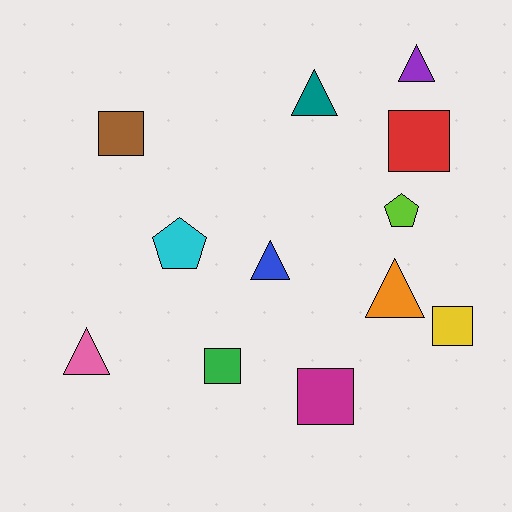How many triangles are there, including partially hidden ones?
There are 5 triangles.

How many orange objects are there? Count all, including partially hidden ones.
There is 1 orange object.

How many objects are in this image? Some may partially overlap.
There are 12 objects.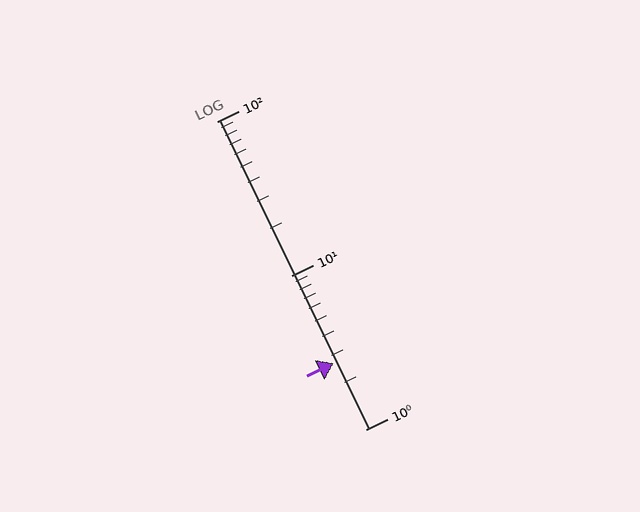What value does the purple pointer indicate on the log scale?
The pointer indicates approximately 2.7.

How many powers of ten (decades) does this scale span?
The scale spans 2 decades, from 1 to 100.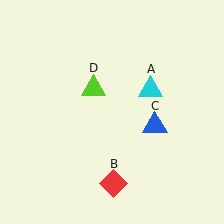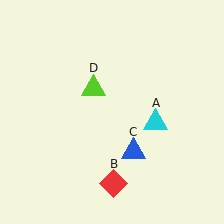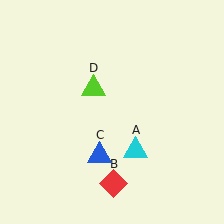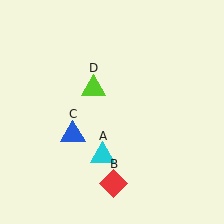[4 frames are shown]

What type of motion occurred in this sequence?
The cyan triangle (object A), blue triangle (object C) rotated clockwise around the center of the scene.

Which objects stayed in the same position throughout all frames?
Red diamond (object B) and lime triangle (object D) remained stationary.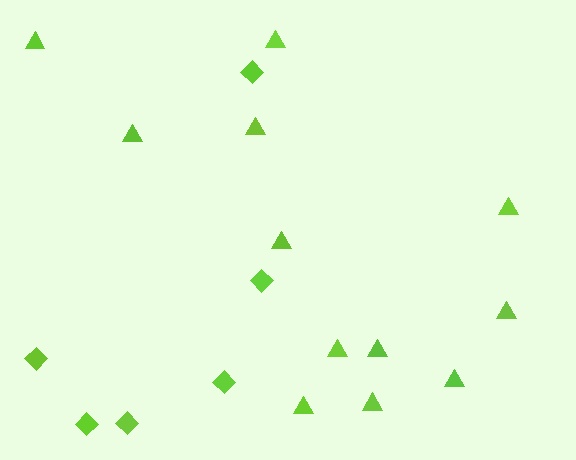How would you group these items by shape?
There are 2 groups: one group of diamonds (6) and one group of triangles (12).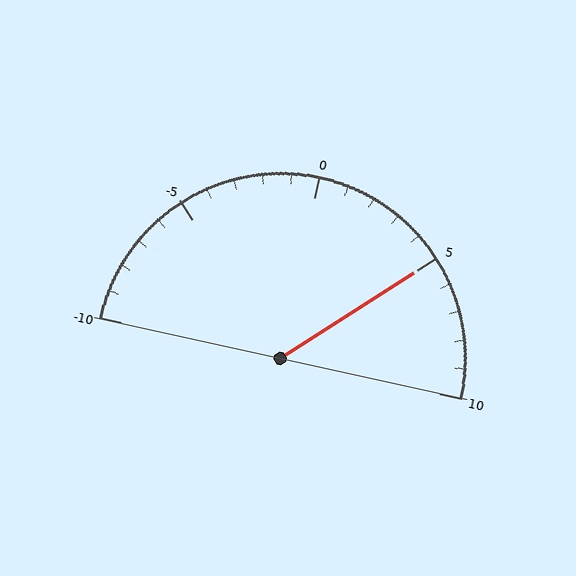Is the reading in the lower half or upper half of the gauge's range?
The reading is in the upper half of the range (-10 to 10).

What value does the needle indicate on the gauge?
The needle indicates approximately 5.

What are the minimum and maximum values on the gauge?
The gauge ranges from -10 to 10.